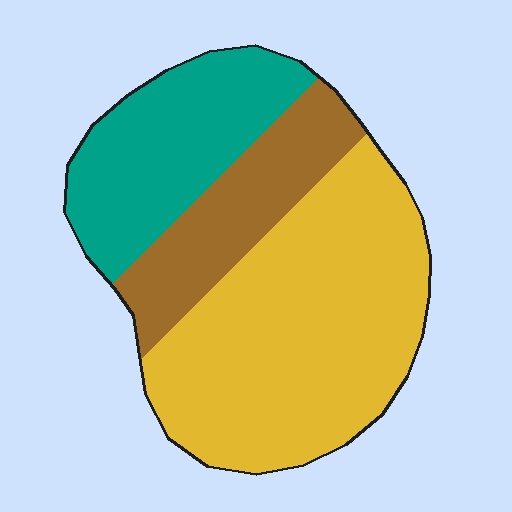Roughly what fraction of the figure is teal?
Teal takes up about one quarter (1/4) of the figure.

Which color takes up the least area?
Brown, at roughly 20%.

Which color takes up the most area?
Yellow, at roughly 55%.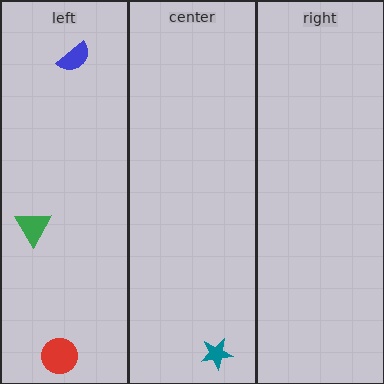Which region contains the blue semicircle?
The left region.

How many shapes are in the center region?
1.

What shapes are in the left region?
The blue semicircle, the red circle, the green triangle.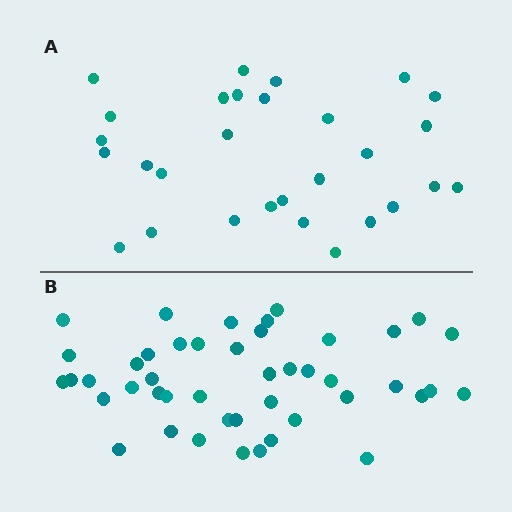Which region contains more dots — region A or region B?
Region B (the bottom region) has more dots.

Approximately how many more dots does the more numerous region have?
Region B has approximately 15 more dots than region A.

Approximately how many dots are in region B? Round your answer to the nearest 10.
About 40 dots. (The exact count is 45, which rounds to 40.)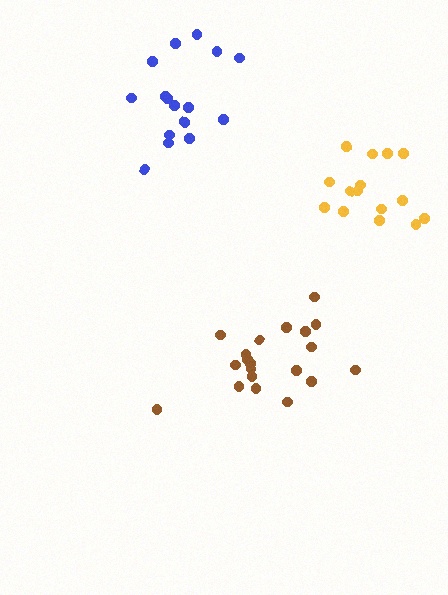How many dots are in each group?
Group 1: 20 dots, Group 2: 16 dots, Group 3: 15 dots (51 total).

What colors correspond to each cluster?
The clusters are colored: brown, blue, yellow.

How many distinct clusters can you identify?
There are 3 distinct clusters.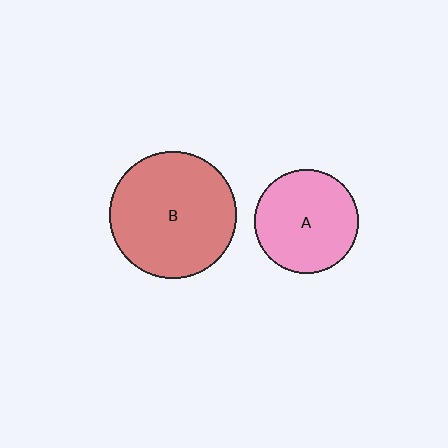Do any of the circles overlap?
No, none of the circles overlap.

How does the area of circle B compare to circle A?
Approximately 1.5 times.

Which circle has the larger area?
Circle B (red).